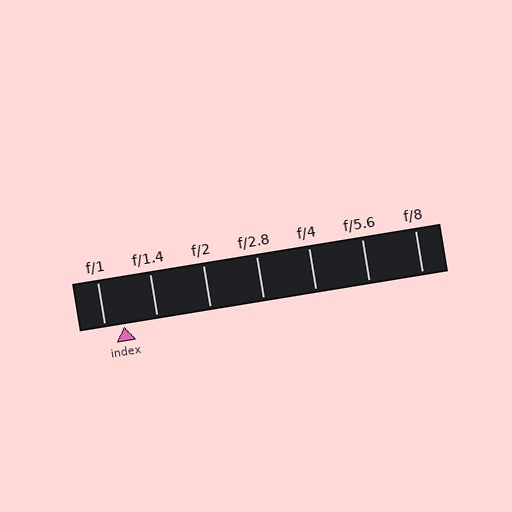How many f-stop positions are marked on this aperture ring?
There are 7 f-stop positions marked.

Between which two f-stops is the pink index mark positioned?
The index mark is between f/1 and f/1.4.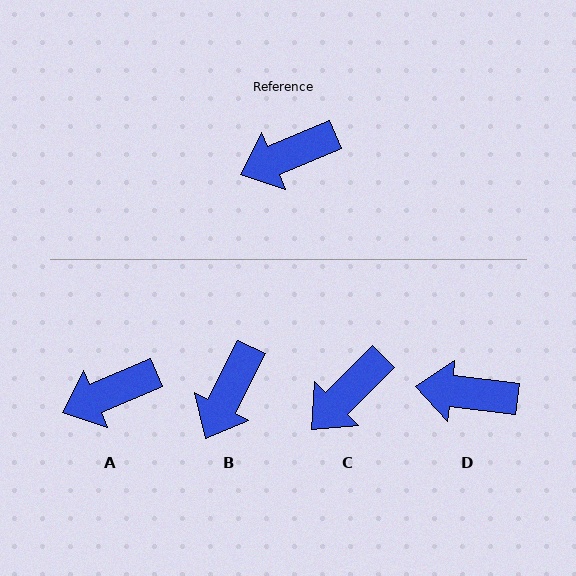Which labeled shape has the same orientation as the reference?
A.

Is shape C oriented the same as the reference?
No, it is off by about 22 degrees.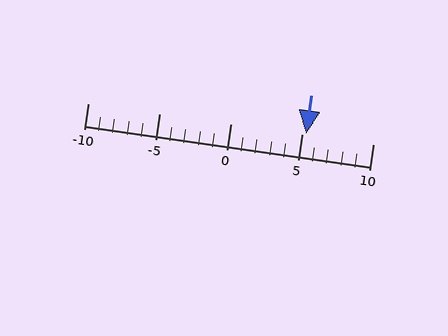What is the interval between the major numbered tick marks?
The major tick marks are spaced 5 units apart.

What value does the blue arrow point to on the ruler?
The blue arrow points to approximately 5.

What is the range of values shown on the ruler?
The ruler shows values from -10 to 10.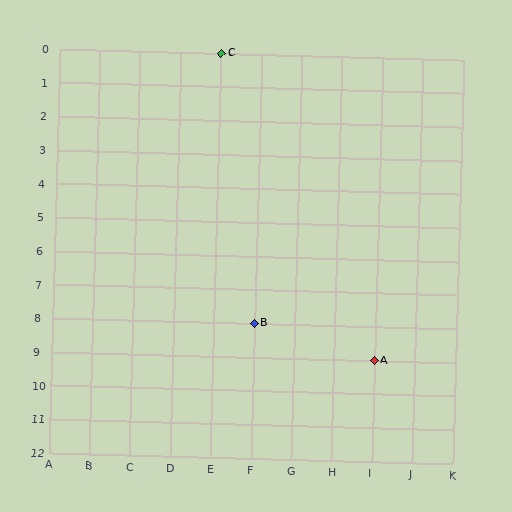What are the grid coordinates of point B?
Point B is at grid coordinates (F, 8).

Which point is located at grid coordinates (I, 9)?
Point A is at (I, 9).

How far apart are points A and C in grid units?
Points A and C are 4 columns and 9 rows apart (about 9.8 grid units diagonally).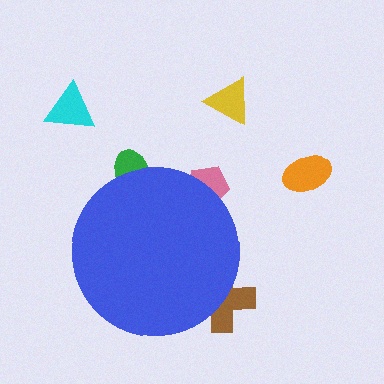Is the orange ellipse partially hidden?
No, the orange ellipse is fully visible.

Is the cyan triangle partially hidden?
No, the cyan triangle is fully visible.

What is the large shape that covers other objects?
A blue circle.